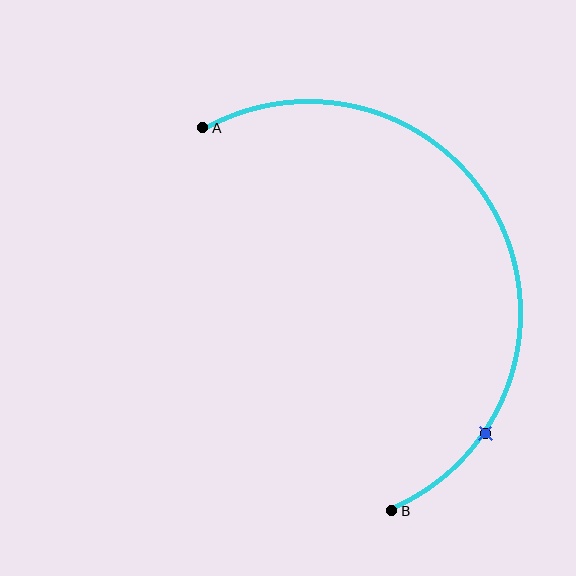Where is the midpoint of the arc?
The arc midpoint is the point on the curve farthest from the straight line joining A and B. It sits to the right of that line.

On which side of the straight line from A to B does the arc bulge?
The arc bulges to the right of the straight line connecting A and B.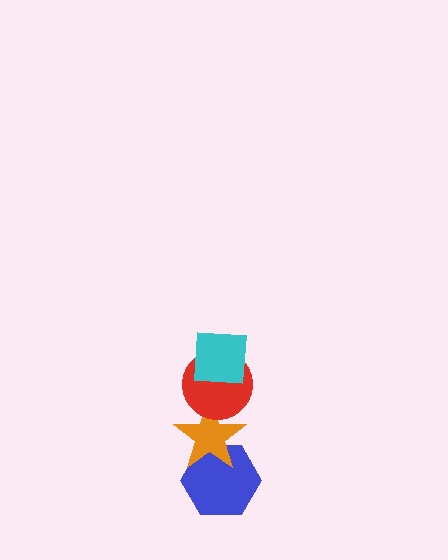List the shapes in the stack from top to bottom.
From top to bottom: the cyan square, the red circle, the orange star, the blue hexagon.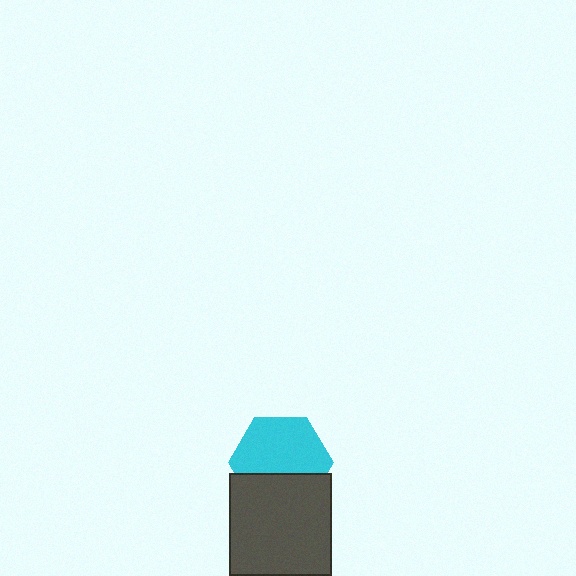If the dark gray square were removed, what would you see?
You would see the complete cyan hexagon.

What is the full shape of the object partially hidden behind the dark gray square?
The partially hidden object is a cyan hexagon.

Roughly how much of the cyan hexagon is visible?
Most of it is visible (roughly 65%).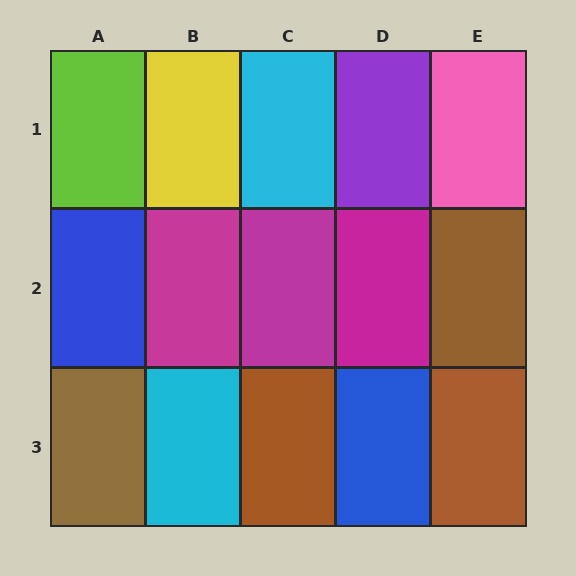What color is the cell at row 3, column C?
Brown.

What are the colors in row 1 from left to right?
Lime, yellow, cyan, purple, pink.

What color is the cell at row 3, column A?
Brown.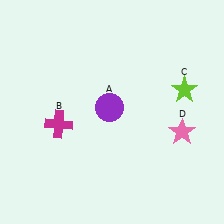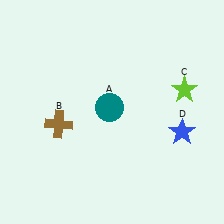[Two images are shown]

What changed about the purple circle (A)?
In Image 1, A is purple. In Image 2, it changed to teal.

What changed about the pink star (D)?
In Image 1, D is pink. In Image 2, it changed to blue.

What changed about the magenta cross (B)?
In Image 1, B is magenta. In Image 2, it changed to brown.